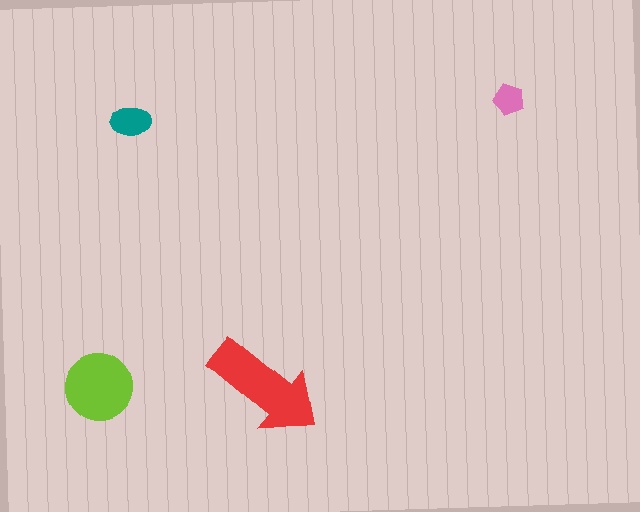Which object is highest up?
The pink pentagon is topmost.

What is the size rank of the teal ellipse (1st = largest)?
3rd.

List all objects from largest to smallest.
The red arrow, the lime circle, the teal ellipse, the pink pentagon.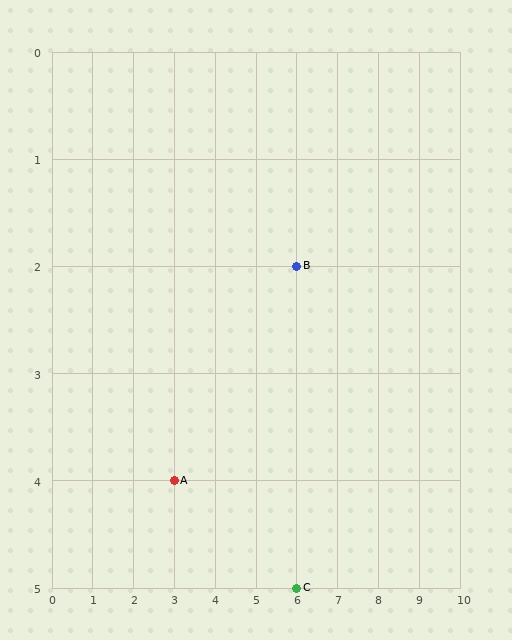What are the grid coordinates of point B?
Point B is at grid coordinates (6, 2).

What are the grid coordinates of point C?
Point C is at grid coordinates (6, 5).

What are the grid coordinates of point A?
Point A is at grid coordinates (3, 4).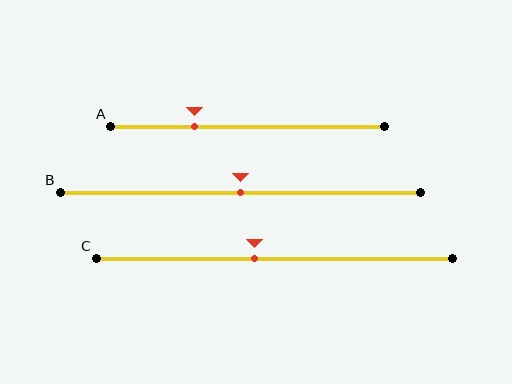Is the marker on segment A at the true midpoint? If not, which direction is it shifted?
No, the marker on segment A is shifted to the left by about 19% of the segment length.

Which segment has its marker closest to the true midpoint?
Segment B has its marker closest to the true midpoint.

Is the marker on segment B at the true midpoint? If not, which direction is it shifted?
Yes, the marker on segment B is at the true midpoint.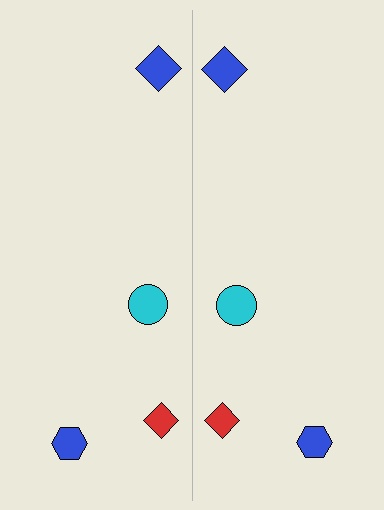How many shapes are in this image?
There are 8 shapes in this image.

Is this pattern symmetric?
Yes, this pattern has bilateral (reflection) symmetry.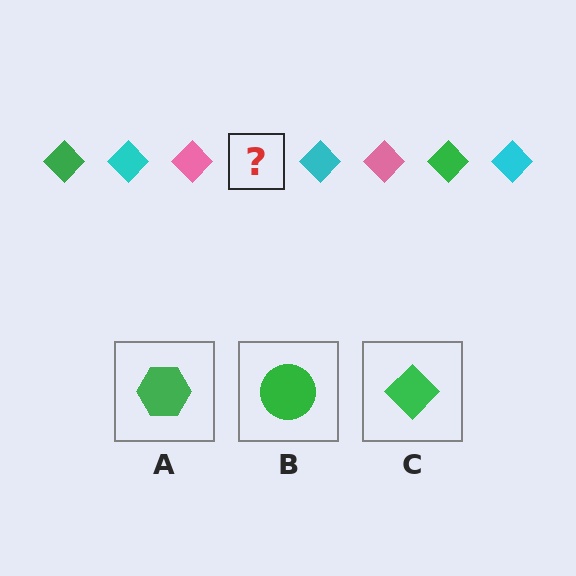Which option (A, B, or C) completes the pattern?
C.